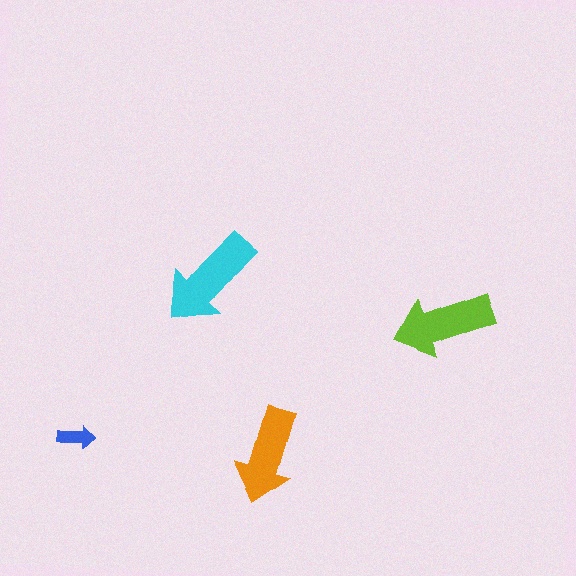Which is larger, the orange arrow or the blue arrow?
The orange one.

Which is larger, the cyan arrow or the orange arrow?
The cyan one.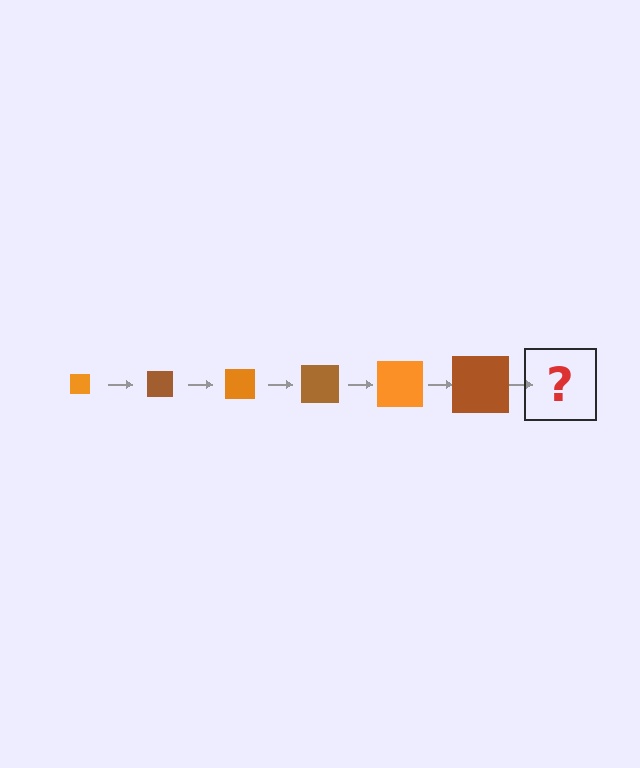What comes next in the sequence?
The next element should be an orange square, larger than the previous one.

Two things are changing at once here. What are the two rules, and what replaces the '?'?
The two rules are that the square grows larger each step and the color cycles through orange and brown. The '?' should be an orange square, larger than the previous one.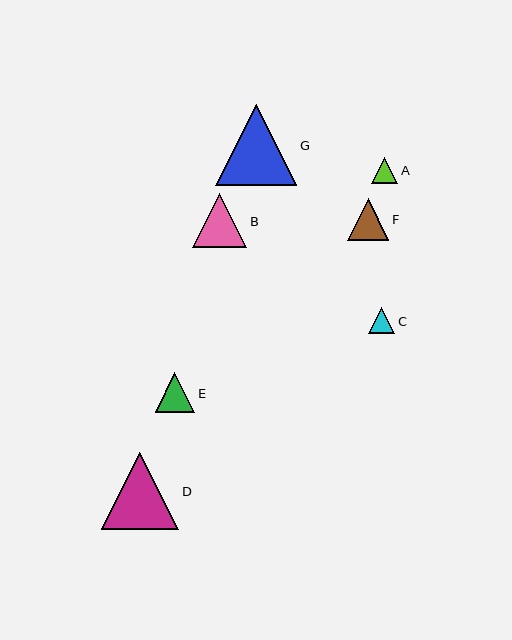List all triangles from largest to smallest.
From largest to smallest: G, D, B, F, E, A, C.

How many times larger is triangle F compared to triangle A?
Triangle F is approximately 1.6 times the size of triangle A.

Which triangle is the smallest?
Triangle C is the smallest with a size of approximately 26 pixels.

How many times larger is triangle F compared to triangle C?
Triangle F is approximately 1.6 times the size of triangle C.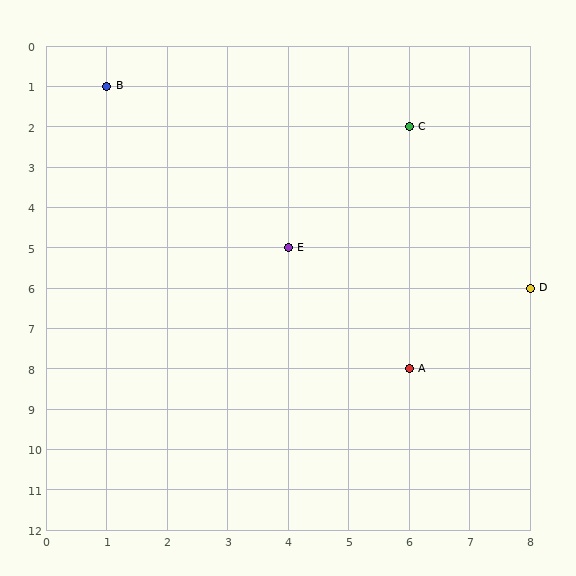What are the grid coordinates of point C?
Point C is at grid coordinates (6, 2).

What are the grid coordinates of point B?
Point B is at grid coordinates (1, 1).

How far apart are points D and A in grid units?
Points D and A are 2 columns and 2 rows apart (about 2.8 grid units diagonally).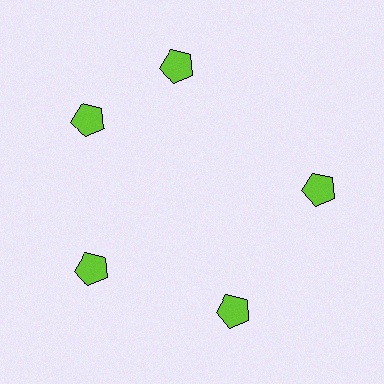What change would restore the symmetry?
The symmetry would be restored by rotating it back into even spacing with its neighbors so that all 5 pentagons sit at equal angles and equal distance from the center.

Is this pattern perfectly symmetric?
No. The 5 lime pentagons are arranged in a ring, but one element near the 1 o'clock position is rotated out of alignment along the ring, breaking the 5-fold rotational symmetry.